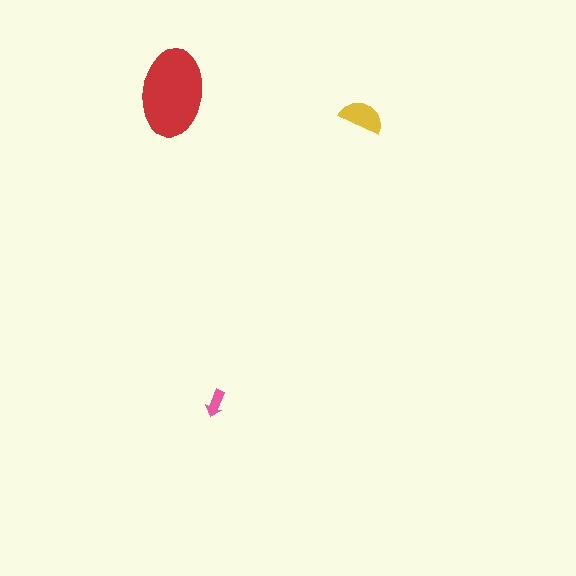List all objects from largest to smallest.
The red ellipse, the yellow semicircle, the pink arrow.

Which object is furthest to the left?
The red ellipse is leftmost.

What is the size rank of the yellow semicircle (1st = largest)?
2nd.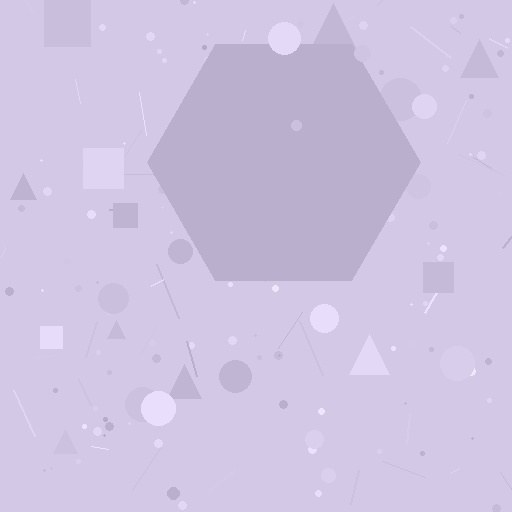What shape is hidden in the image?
A hexagon is hidden in the image.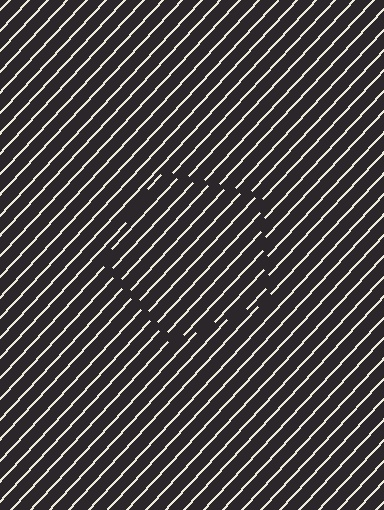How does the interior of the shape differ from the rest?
The interior of the shape contains the same grating, shifted by half a period — the contour is defined by the phase discontinuity where line-ends from the inner and outer gratings abut.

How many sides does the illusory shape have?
5 sides — the line-ends trace a pentagon.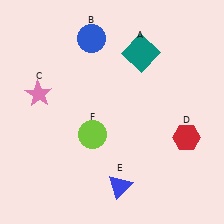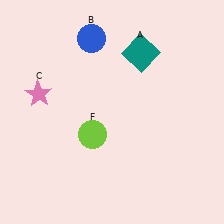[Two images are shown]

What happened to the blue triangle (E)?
The blue triangle (E) was removed in Image 2. It was in the bottom-right area of Image 1.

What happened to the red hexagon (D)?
The red hexagon (D) was removed in Image 2. It was in the bottom-right area of Image 1.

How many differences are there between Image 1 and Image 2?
There are 2 differences between the two images.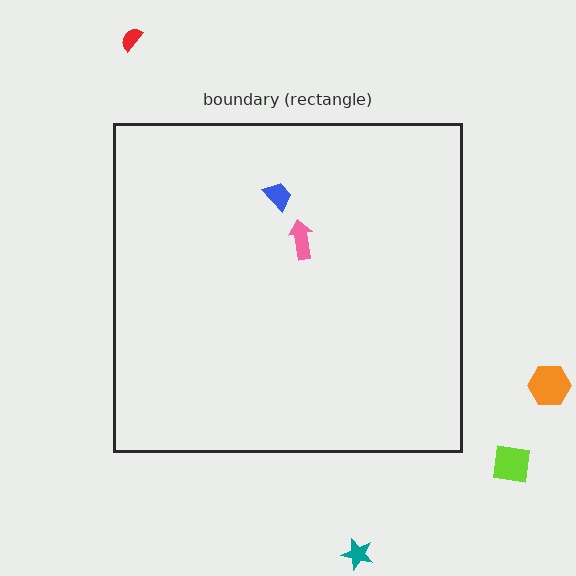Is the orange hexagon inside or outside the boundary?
Outside.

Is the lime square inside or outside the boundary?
Outside.